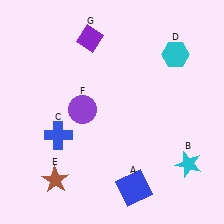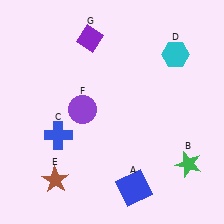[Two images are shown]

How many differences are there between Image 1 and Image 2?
There is 1 difference between the two images.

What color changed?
The star (B) changed from cyan in Image 1 to green in Image 2.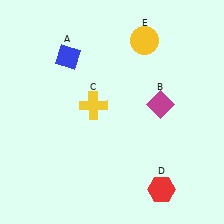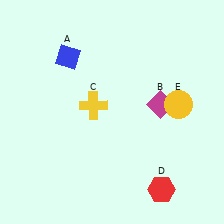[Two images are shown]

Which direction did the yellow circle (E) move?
The yellow circle (E) moved down.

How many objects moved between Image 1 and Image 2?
1 object moved between the two images.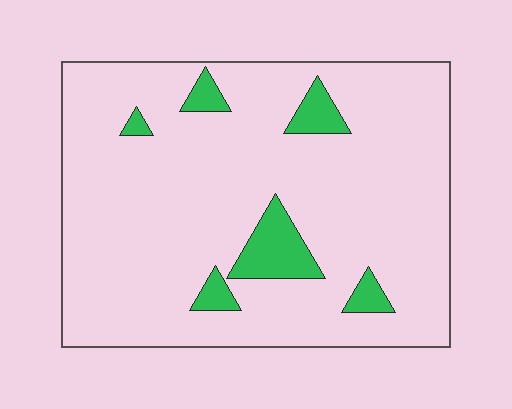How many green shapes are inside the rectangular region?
6.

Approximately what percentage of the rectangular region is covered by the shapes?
Approximately 10%.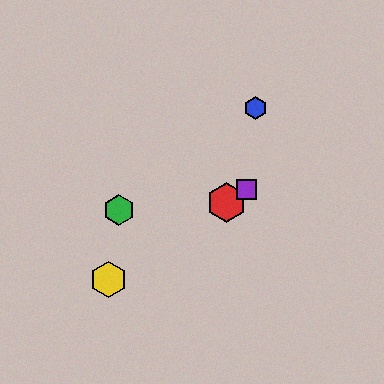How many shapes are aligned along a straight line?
3 shapes (the red hexagon, the yellow hexagon, the purple square) are aligned along a straight line.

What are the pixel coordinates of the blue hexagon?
The blue hexagon is at (256, 108).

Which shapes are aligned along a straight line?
The red hexagon, the yellow hexagon, the purple square are aligned along a straight line.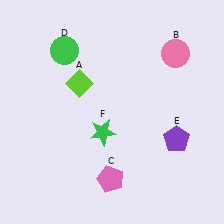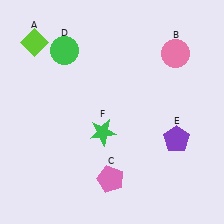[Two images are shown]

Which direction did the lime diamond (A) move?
The lime diamond (A) moved left.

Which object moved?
The lime diamond (A) moved left.